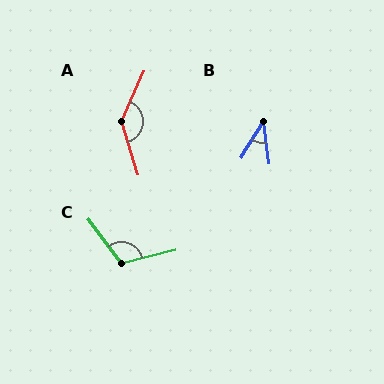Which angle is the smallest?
B, at approximately 39 degrees.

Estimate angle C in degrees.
Approximately 113 degrees.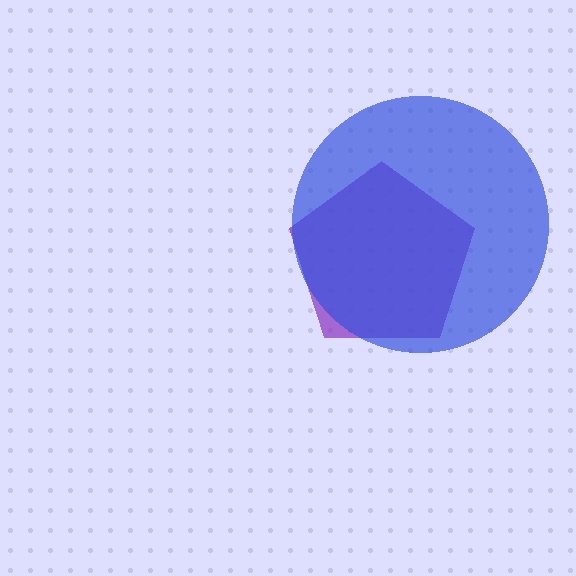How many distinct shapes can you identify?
There are 2 distinct shapes: a purple pentagon, a blue circle.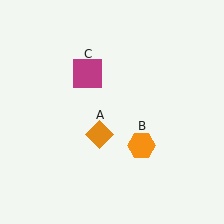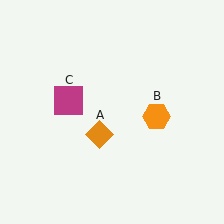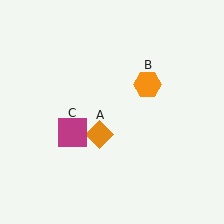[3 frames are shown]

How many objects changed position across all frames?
2 objects changed position: orange hexagon (object B), magenta square (object C).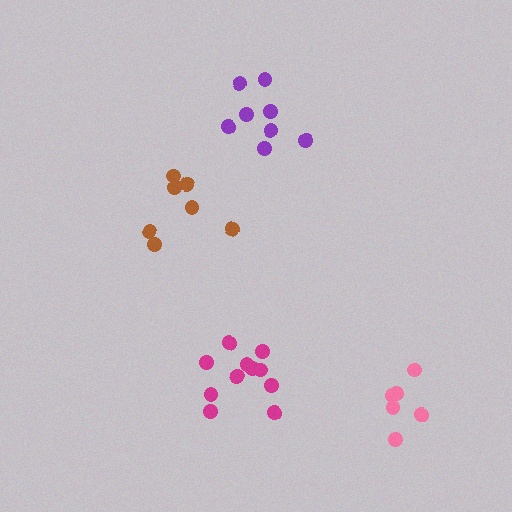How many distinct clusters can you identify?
There are 4 distinct clusters.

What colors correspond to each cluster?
The clusters are colored: magenta, purple, brown, pink.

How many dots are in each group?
Group 1: 11 dots, Group 2: 8 dots, Group 3: 7 dots, Group 4: 6 dots (32 total).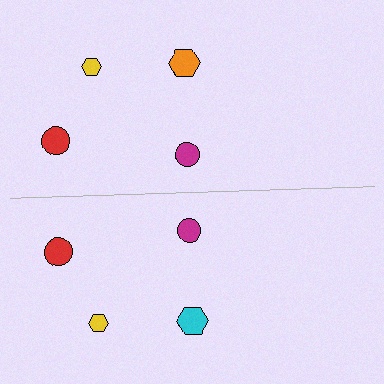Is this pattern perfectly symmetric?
No, the pattern is not perfectly symmetric. The cyan hexagon on the bottom side breaks the symmetry — its mirror counterpart is orange.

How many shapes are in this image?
There are 8 shapes in this image.